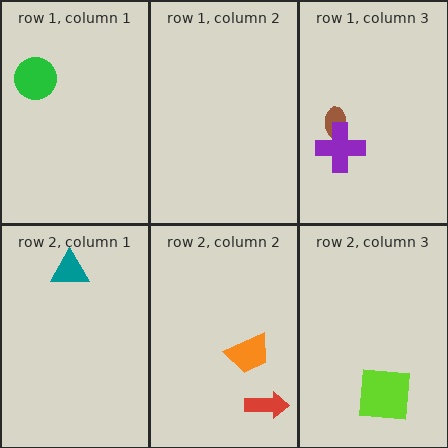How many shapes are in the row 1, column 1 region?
1.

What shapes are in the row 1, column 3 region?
The brown ellipse, the purple cross.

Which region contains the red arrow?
The row 2, column 2 region.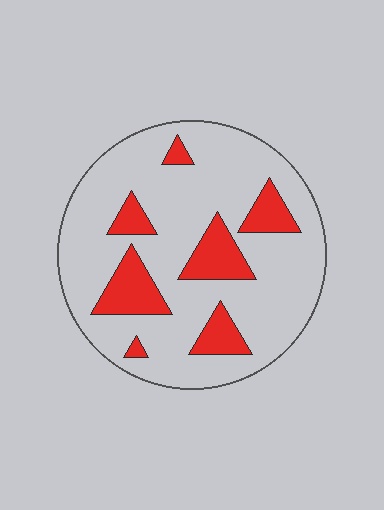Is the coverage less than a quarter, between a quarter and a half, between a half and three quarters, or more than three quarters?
Less than a quarter.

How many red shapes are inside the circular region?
7.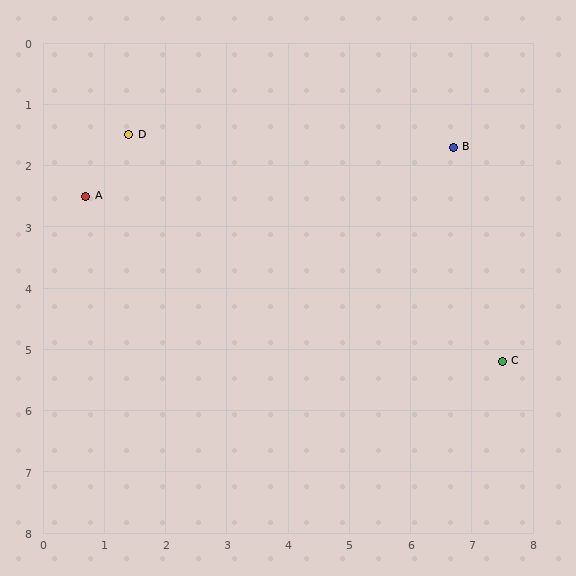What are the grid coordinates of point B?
Point B is at approximately (6.7, 1.7).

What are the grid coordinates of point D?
Point D is at approximately (1.4, 1.5).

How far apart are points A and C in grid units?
Points A and C are about 7.3 grid units apart.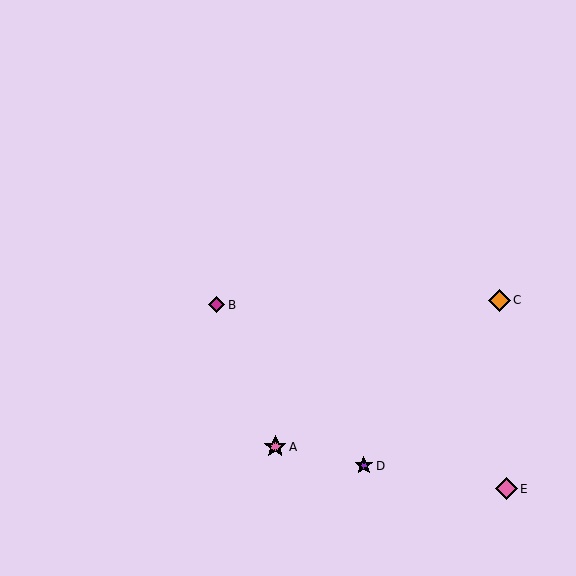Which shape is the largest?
The pink star (labeled A) is the largest.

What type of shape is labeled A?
Shape A is a pink star.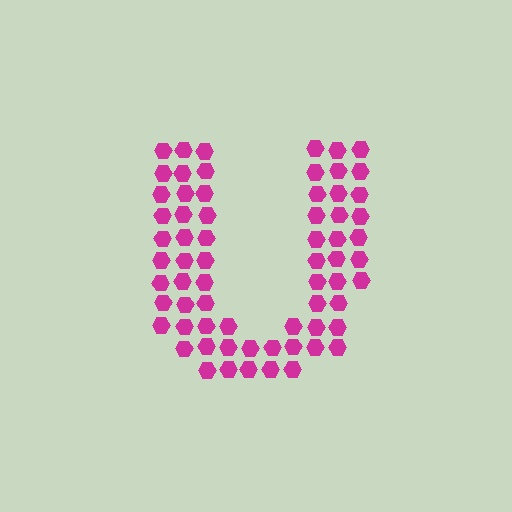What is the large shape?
The large shape is the letter U.